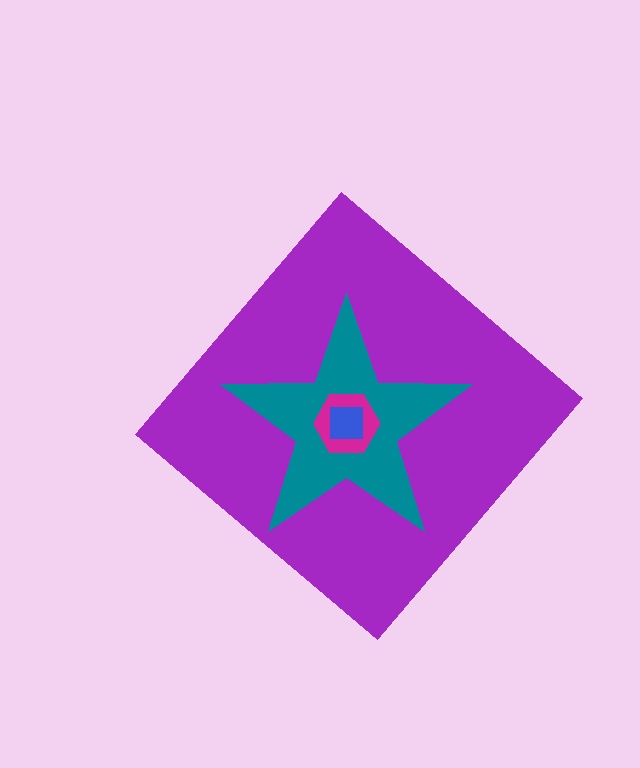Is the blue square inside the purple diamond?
Yes.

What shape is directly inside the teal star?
The magenta hexagon.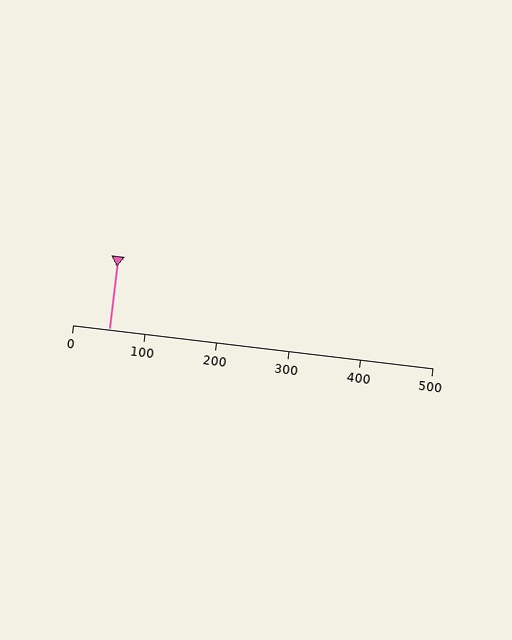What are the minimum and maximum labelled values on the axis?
The axis runs from 0 to 500.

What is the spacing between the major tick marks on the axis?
The major ticks are spaced 100 apart.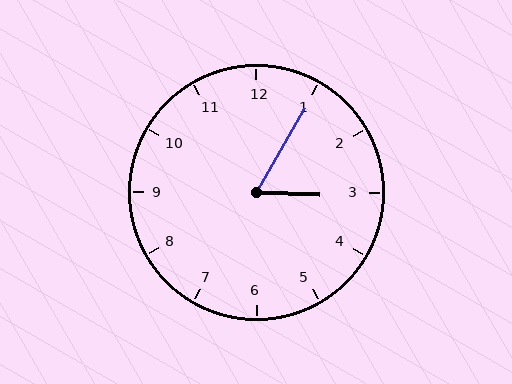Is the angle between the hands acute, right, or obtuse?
It is acute.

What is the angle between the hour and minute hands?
Approximately 62 degrees.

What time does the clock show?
3:05.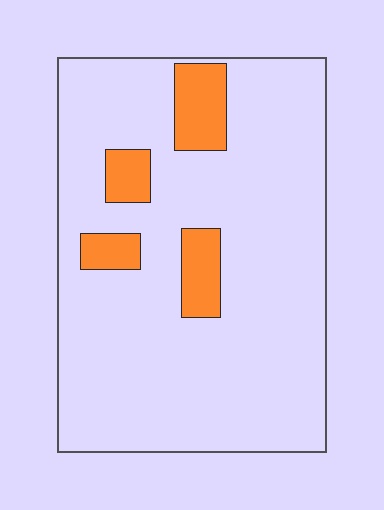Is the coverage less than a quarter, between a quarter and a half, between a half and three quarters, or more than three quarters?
Less than a quarter.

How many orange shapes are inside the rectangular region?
4.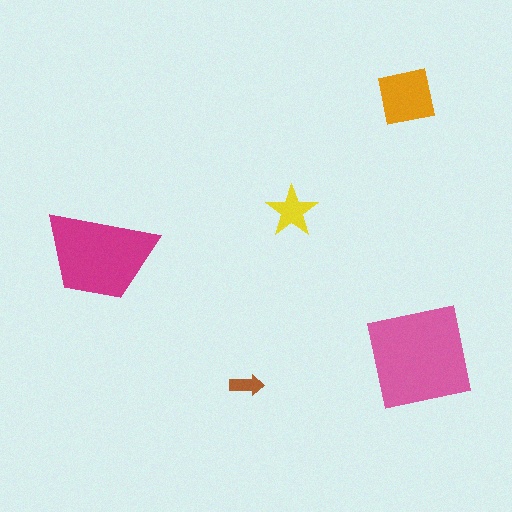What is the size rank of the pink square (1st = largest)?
1st.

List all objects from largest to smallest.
The pink square, the magenta trapezoid, the orange square, the yellow star, the brown arrow.